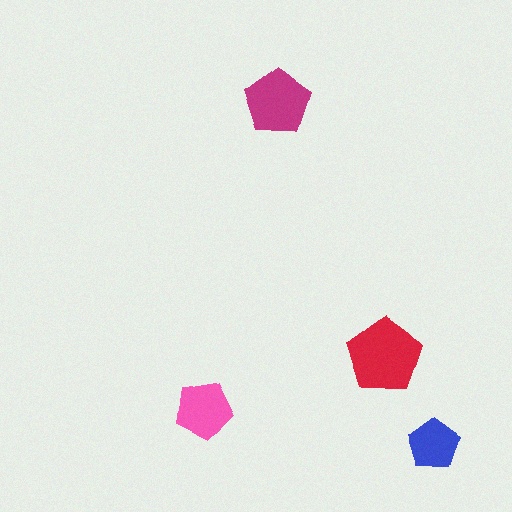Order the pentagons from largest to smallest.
the red one, the magenta one, the pink one, the blue one.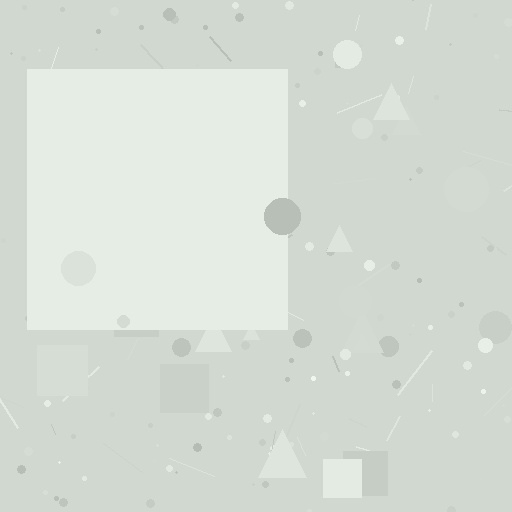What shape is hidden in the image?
A square is hidden in the image.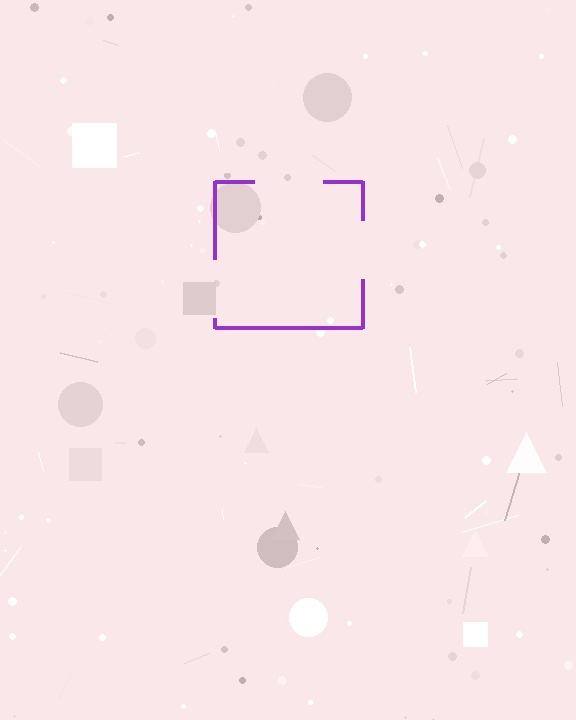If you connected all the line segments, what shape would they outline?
They would outline a square.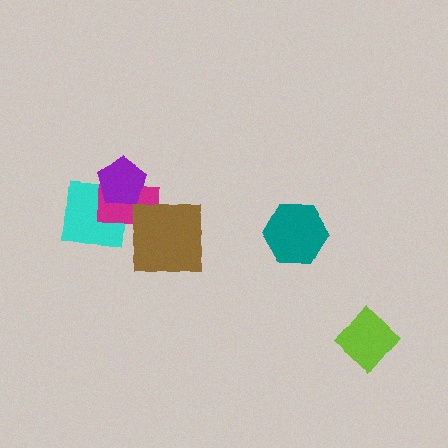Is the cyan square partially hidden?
Yes, it is partially covered by another shape.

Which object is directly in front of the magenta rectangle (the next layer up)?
The purple pentagon is directly in front of the magenta rectangle.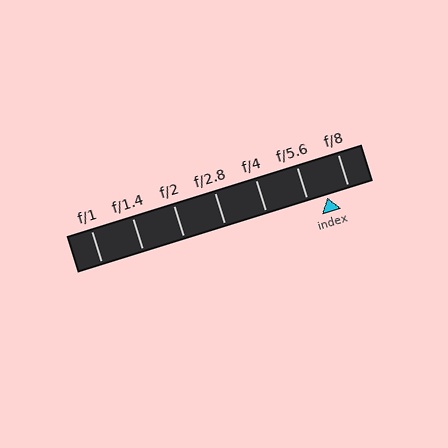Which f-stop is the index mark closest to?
The index mark is closest to f/5.6.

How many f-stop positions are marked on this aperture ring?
There are 7 f-stop positions marked.